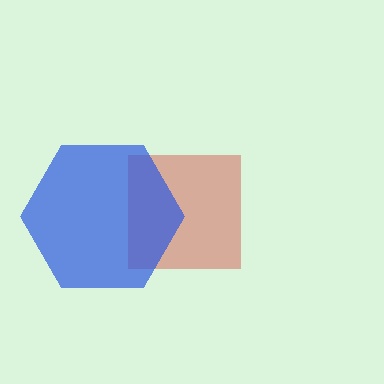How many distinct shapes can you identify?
There are 2 distinct shapes: a red square, a blue hexagon.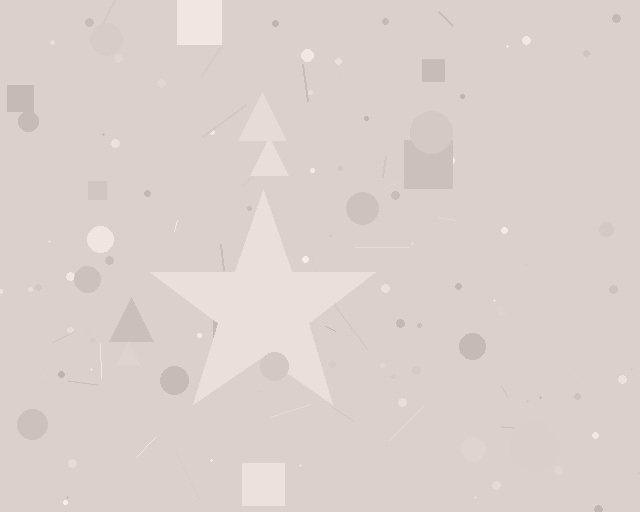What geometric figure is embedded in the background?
A star is embedded in the background.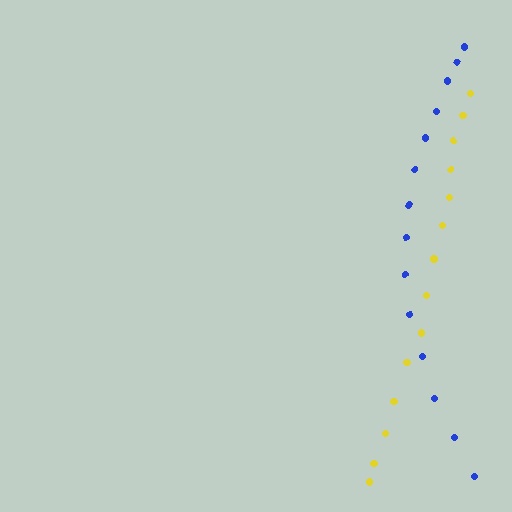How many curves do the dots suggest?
There are 2 distinct paths.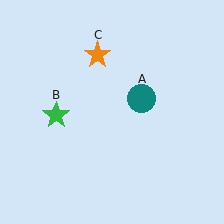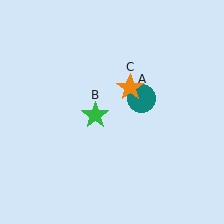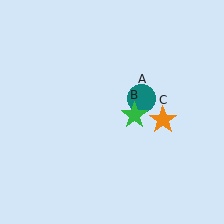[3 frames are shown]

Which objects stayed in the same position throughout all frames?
Teal circle (object A) remained stationary.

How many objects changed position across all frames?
2 objects changed position: green star (object B), orange star (object C).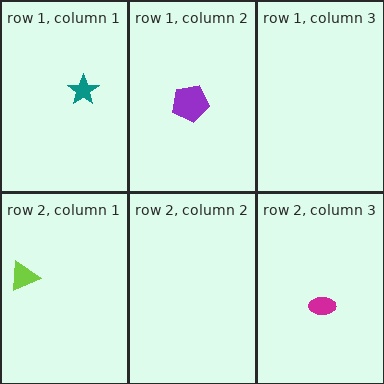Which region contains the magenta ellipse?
The row 2, column 3 region.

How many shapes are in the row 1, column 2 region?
1.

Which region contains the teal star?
The row 1, column 1 region.